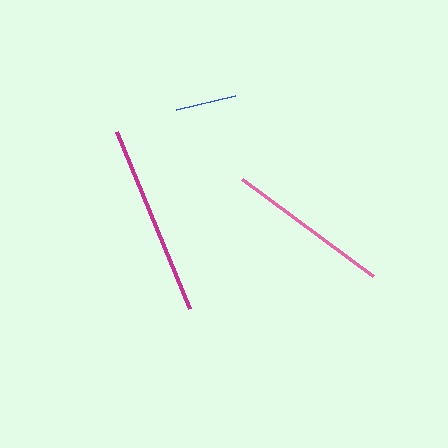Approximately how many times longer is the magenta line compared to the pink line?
The magenta line is approximately 1.2 times the length of the pink line.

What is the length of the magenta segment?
The magenta segment is approximately 191 pixels long.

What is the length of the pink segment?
The pink segment is approximately 163 pixels long.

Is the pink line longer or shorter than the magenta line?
The magenta line is longer than the pink line.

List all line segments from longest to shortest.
From longest to shortest: magenta, pink, blue.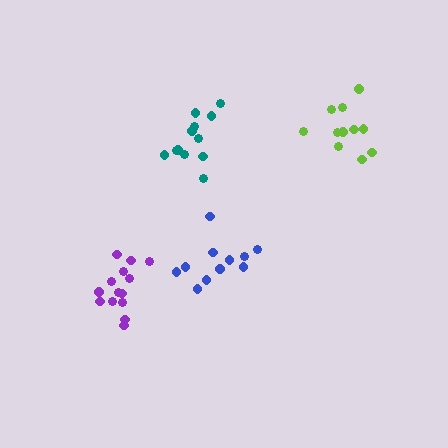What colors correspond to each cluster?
The clusters are colored: lime, teal, purple, blue.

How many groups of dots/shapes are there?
There are 4 groups.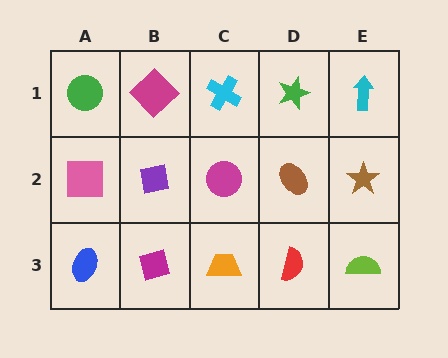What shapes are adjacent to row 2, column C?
A cyan cross (row 1, column C), an orange trapezoid (row 3, column C), a purple square (row 2, column B), a brown ellipse (row 2, column D).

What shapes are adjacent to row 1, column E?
A brown star (row 2, column E), a green star (row 1, column D).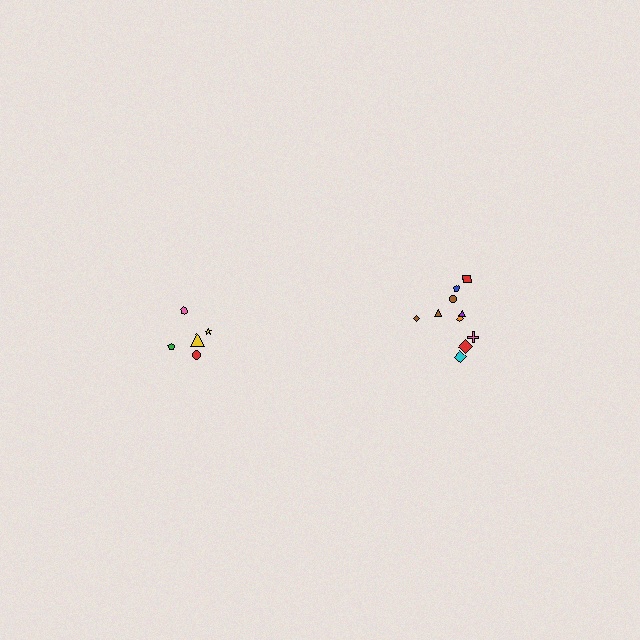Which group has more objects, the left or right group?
The right group.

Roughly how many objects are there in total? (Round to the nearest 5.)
Roughly 15 objects in total.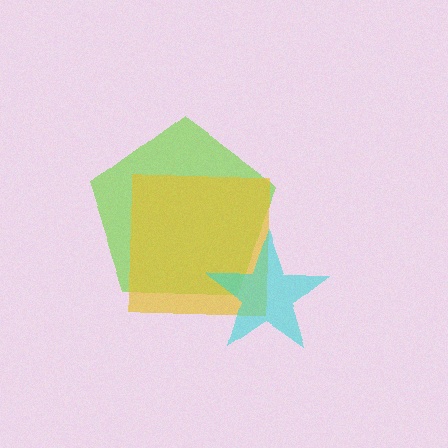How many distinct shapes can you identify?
There are 3 distinct shapes: a lime pentagon, a yellow square, a cyan star.